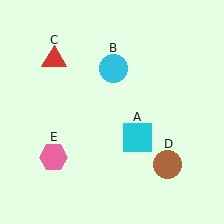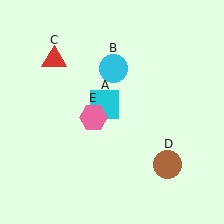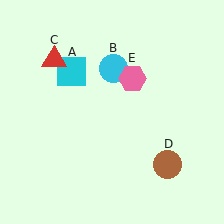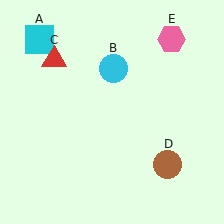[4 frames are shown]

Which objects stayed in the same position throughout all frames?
Cyan circle (object B) and red triangle (object C) and brown circle (object D) remained stationary.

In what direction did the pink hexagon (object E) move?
The pink hexagon (object E) moved up and to the right.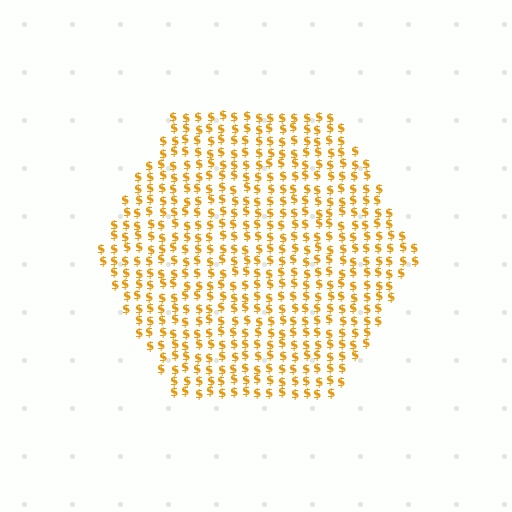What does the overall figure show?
The overall figure shows a hexagon.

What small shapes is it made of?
It is made of small dollar signs.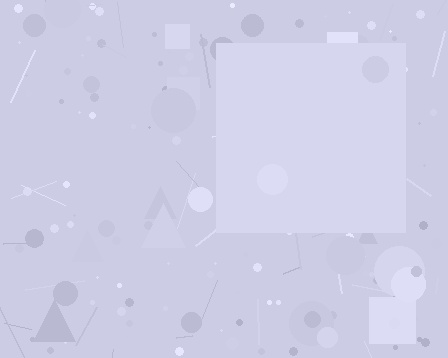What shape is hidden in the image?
A square is hidden in the image.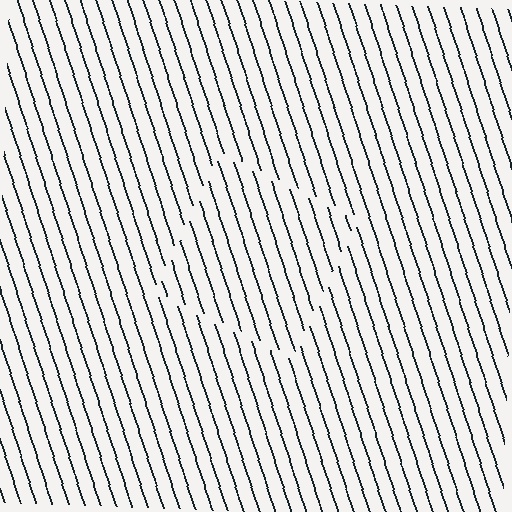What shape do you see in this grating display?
An illusory square. The interior of the shape contains the same grating, shifted by half a period — the contour is defined by the phase discontinuity where line-ends from the inner and outer gratings abut.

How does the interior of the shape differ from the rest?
The interior of the shape contains the same grating, shifted by half a period — the contour is defined by the phase discontinuity where line-ends from the inner and outer gratings abut.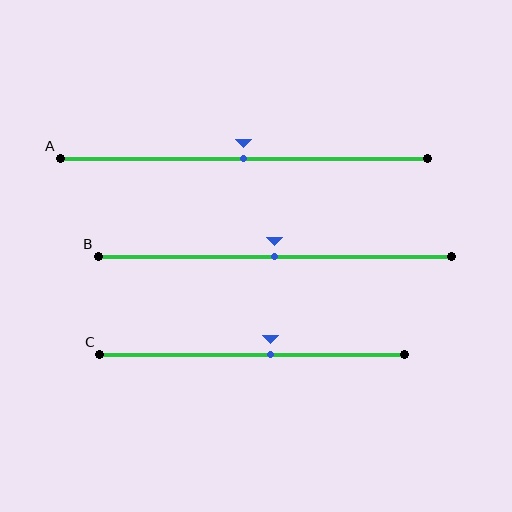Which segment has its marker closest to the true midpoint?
Segment A has its marker closest to the true midpoint.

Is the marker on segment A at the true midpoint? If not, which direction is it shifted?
Yes, the marker on segment A is at the true midpoint.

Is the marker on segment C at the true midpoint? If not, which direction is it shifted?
No, the marker on segment C is shifted to the right by about 6% of the segment length.